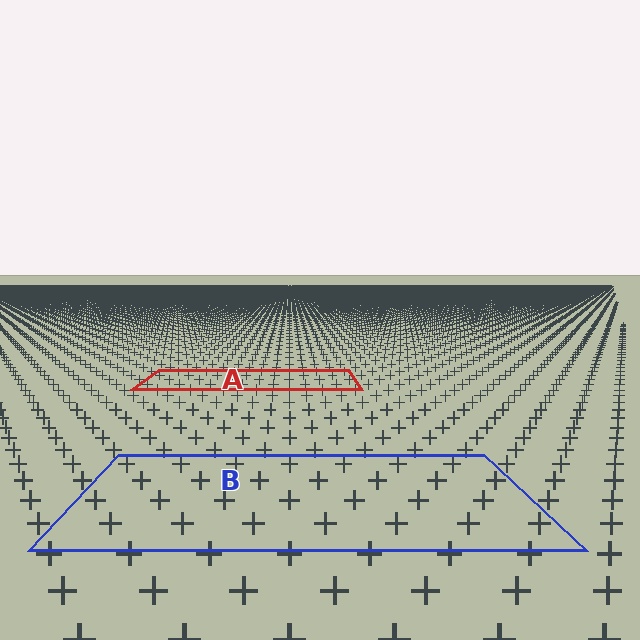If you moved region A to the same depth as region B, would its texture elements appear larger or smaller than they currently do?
They would appear larger. At a closer depth, the same texture elements are projected at a bigger on-screen size.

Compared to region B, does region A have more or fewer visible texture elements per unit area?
Region A has more texture elements per unit area — they are packed more densely because it is farther away.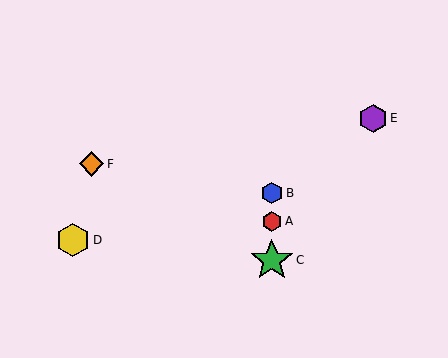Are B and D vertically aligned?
No, B is at x≈272 and D is at x≈73.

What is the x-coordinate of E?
Object E is at x≈373.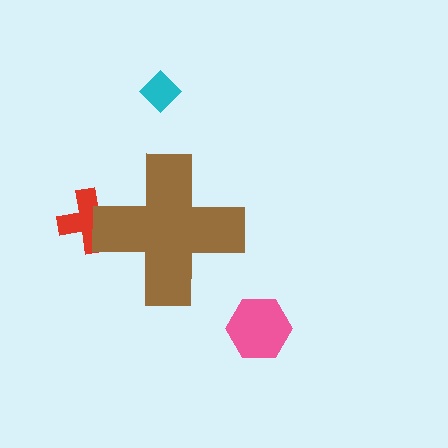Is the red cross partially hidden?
Yes, the red cross is partially hidden behind the brown cross.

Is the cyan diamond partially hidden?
No, the cyan diamond is fully visible.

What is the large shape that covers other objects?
A brown cross.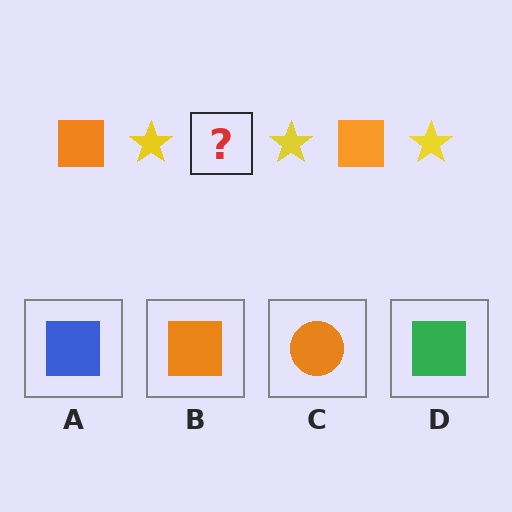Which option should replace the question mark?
Option B.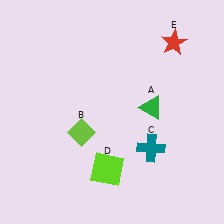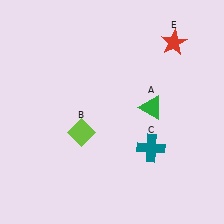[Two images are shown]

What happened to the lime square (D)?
The lime square (D) was removed in Image 2. It was in the bottom-left area of Image 1.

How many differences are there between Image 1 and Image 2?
There is 1 difference between the two images.